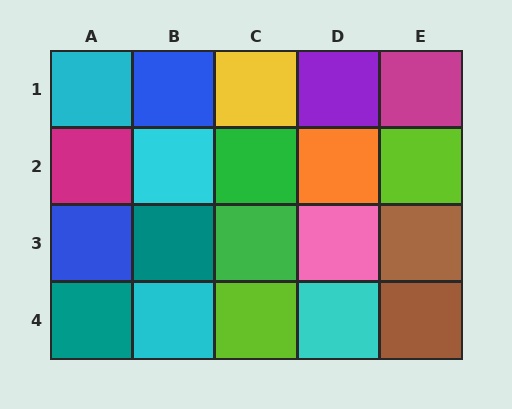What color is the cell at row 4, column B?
Cyan.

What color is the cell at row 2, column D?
Orange.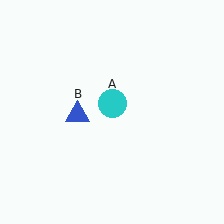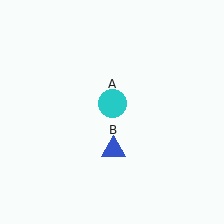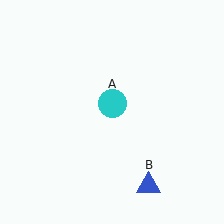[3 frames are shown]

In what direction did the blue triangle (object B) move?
The blue triangle (object B) moved down and to the right.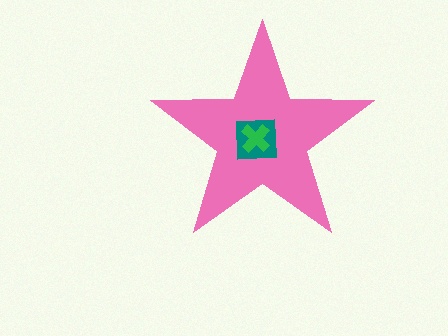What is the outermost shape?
The pink star.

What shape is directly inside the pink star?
The teal square.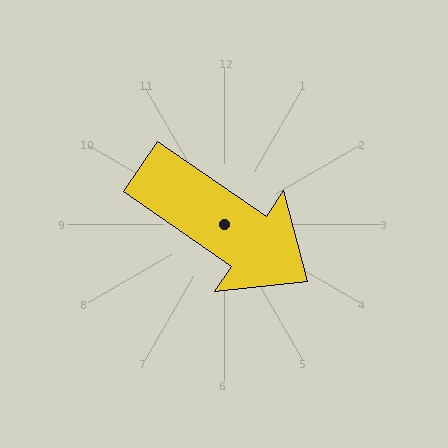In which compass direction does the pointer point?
Southeast.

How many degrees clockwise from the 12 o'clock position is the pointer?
Approximately 124 degrees.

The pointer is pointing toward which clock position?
Roughly 4 o'clock.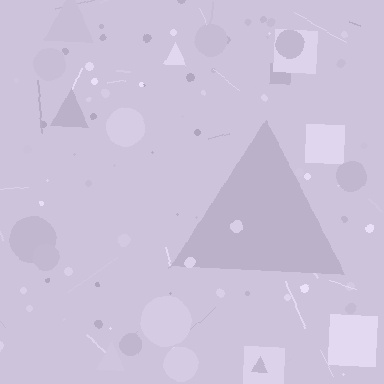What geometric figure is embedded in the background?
A triangle is embedded in the background.